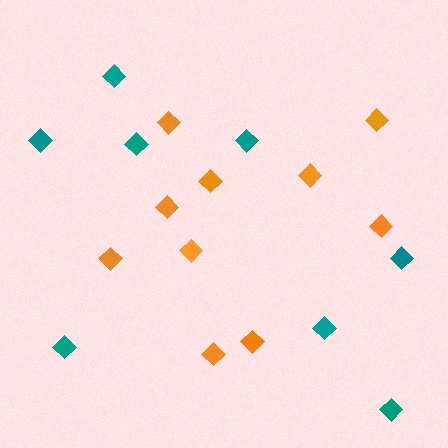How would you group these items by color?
There are 2 groups: one group of orange diamonds (10) and one group of teal diamonds (8).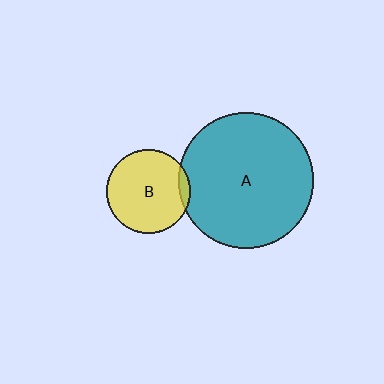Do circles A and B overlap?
Yes.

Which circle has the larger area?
Circle A (teal).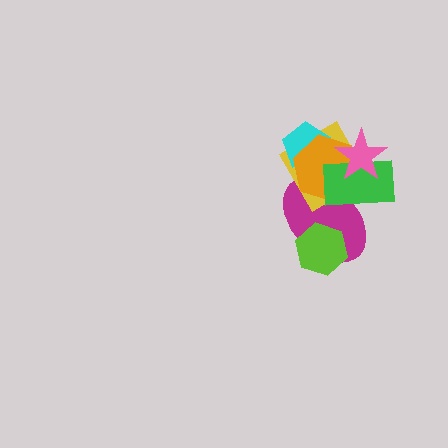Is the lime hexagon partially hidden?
No, no other shape covers it.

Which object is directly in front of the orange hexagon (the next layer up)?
The green rectangle is directly in front of the orange hexagon.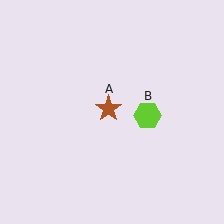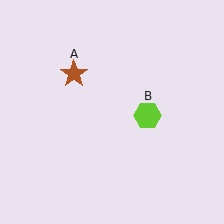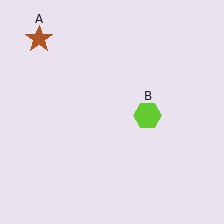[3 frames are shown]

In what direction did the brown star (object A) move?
The brown star (object A) moved up and to the left.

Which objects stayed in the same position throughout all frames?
Lime hexagon (object B) remained stationary.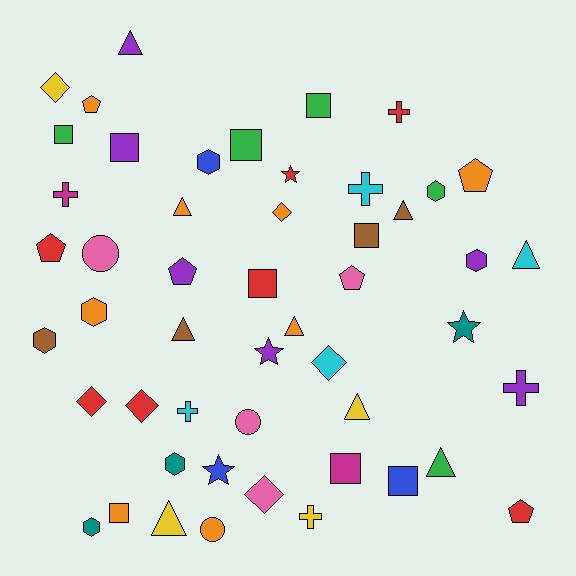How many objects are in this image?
There are 50 objects.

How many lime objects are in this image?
There are no lime objects.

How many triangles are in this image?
There are 9 triangles.